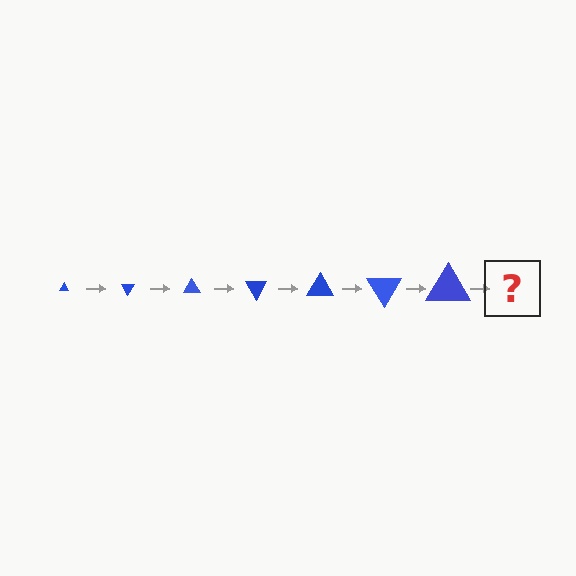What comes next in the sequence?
The next element should be a triangle, larger than the previous one and rotated 420 degrees from the start.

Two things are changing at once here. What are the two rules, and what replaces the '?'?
The two rules are that the triangle grows larger each step and it rotates 60 degrees each step. The '?' should be a triangle, larger than the previous one and rotated 420 degrees from the start.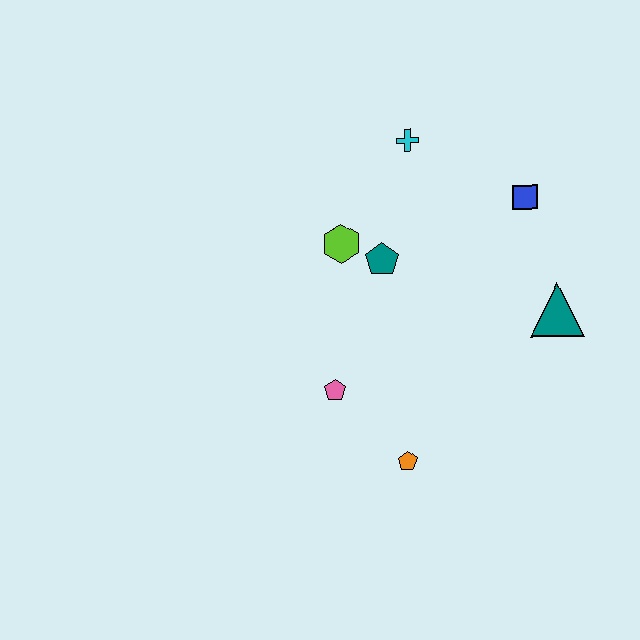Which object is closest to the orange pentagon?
The pink pentagon is closest to the orange pentagon.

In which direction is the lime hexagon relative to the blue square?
The lime hexagon is to the left of the blue square.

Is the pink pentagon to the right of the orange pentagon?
No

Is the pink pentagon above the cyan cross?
No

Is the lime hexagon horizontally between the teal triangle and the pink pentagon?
Yes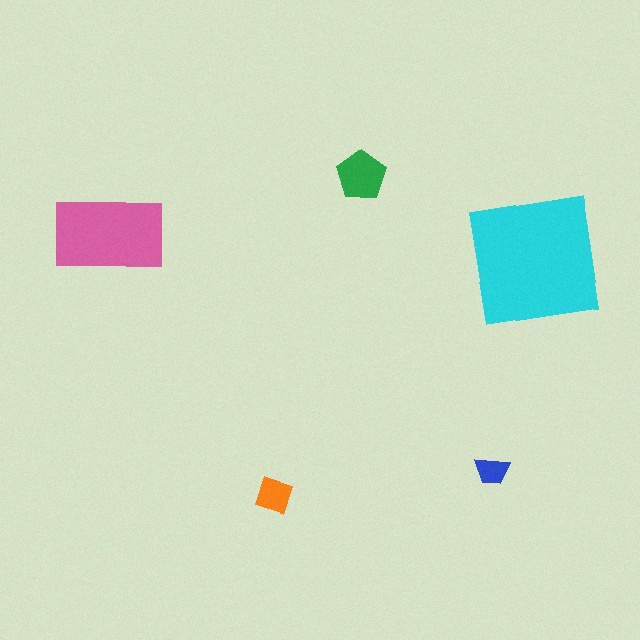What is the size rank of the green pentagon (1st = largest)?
3rd.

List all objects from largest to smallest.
The cyan square, the pink rectangle, the green pentagon, the orange diamond, the blue trapezoid.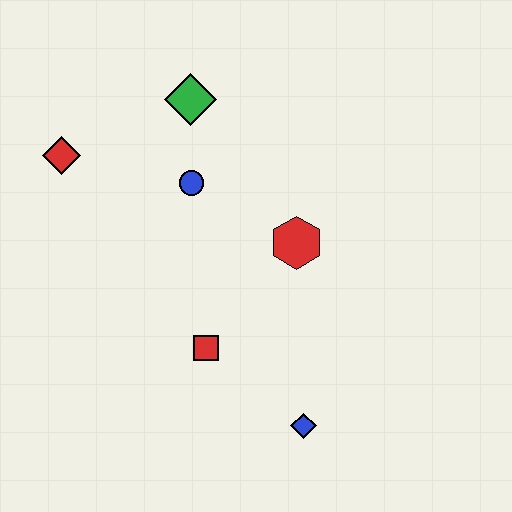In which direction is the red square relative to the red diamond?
The red square is below the red diamond.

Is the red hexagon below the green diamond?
Yes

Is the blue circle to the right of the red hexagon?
No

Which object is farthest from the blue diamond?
The red diamond is farthest from the blue diamond.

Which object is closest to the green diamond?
The blue circle is closest to the green diamond.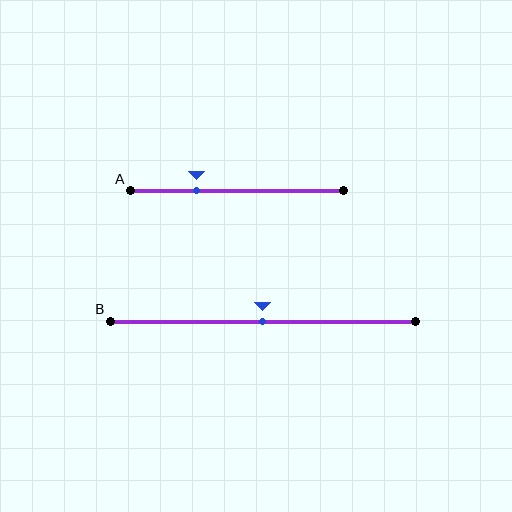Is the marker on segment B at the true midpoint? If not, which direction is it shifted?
Yes, the marker on segment B is at the true midpoint.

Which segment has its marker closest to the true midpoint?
Segment B has its marker closest to the true midpoint.